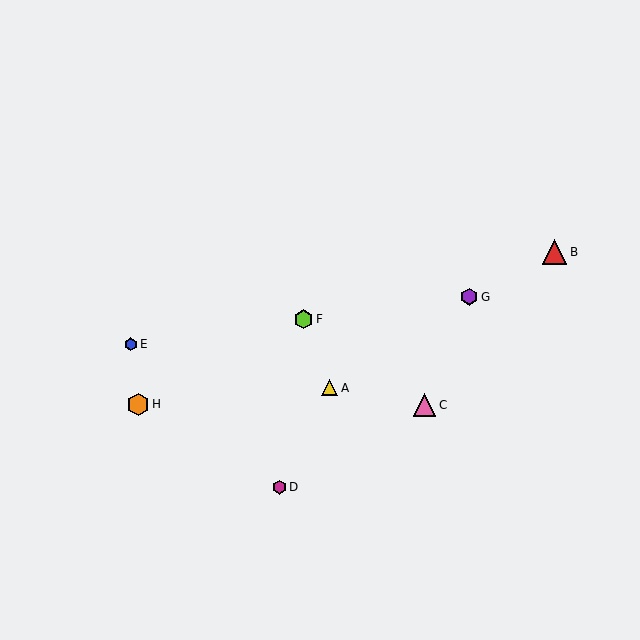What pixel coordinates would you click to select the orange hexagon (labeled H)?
Click at (138, 404) to select the orange hexagon H.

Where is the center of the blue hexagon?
The center of the blue hexagon is at (131, 344).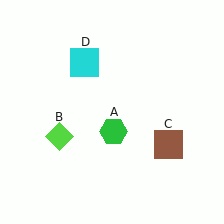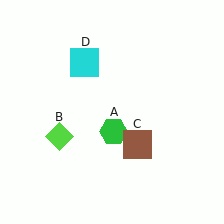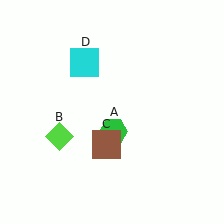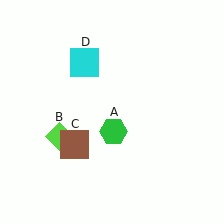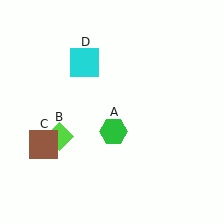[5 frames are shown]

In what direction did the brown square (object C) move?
The brown square (object C) moved left.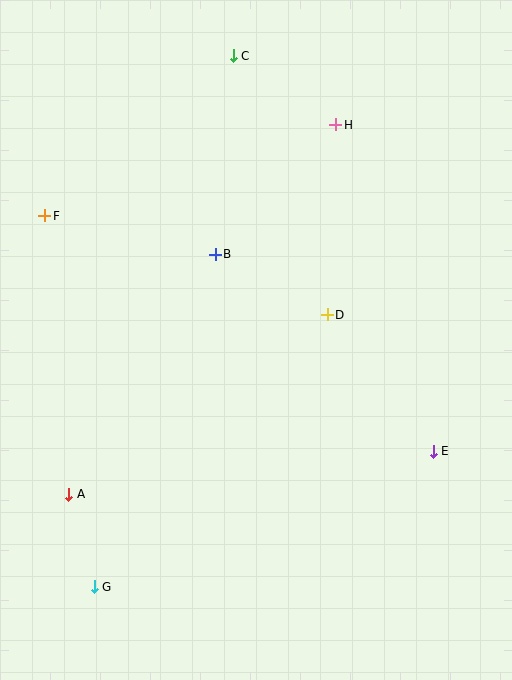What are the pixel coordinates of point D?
Point D is at (327, 315).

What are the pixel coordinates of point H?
Point H is at (336, 125).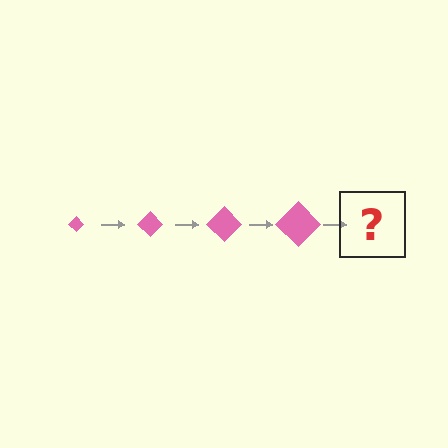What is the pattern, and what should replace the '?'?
The pattern is that the diamond gets progressively larger each step. The '?' should be a pink diamond, larger than the previous one.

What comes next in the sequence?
The next element should be a pink diamond, larger than the previous one.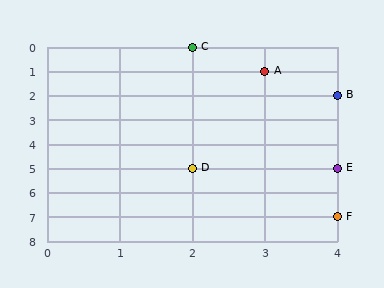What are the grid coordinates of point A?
Point A is at grid coordinates (3, 1).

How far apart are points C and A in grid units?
Points C and A are 1 column and 1 row apart (about 1.4 grid units diagonally).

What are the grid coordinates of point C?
Point C is at grid coordinates (2, 0).